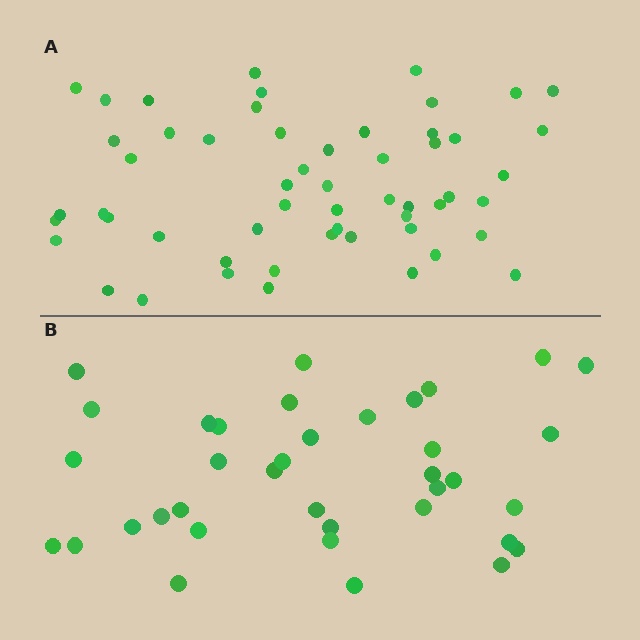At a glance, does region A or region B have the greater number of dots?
Region A (the top region) has more dots.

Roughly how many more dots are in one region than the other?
Region A has approximately 20 more dots than region B.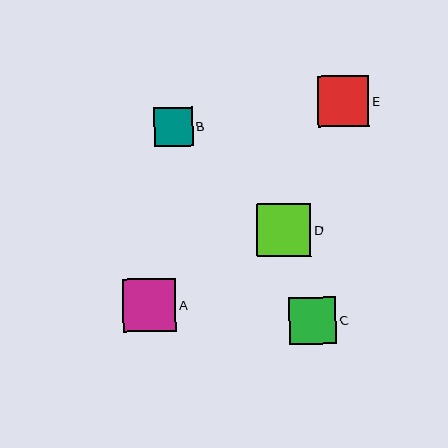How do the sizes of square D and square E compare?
Square D and square E are approximately the same size.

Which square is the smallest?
Square B is the smallest with a size of approximately 39 pixels.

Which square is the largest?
Square D is the largest with a size of approximately 54 pixels.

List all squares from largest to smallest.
From largest to smallest: D, A, E, C, B.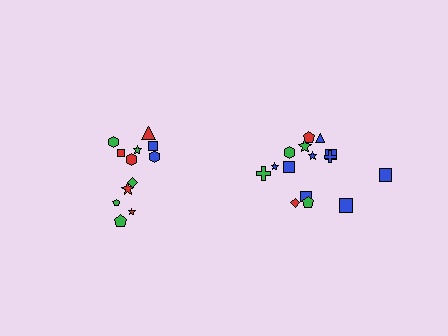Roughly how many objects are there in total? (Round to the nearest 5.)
Roughly 25 objects in total.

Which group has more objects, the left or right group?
The right group.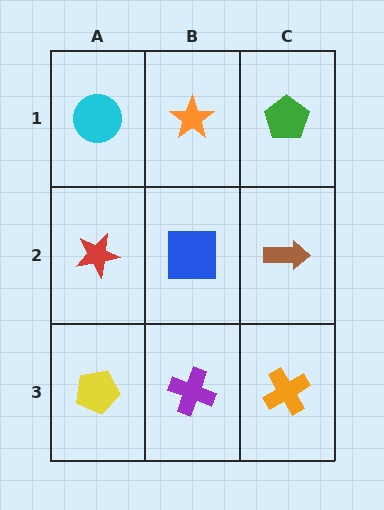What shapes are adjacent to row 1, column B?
A blue square (row 2, column B), a cyan circle (row 1, column A), a green pentagon (row 1, column C).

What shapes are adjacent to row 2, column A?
A cyan circle (row 1, column A), a yellow pentagon (row 3, column A), a blue square (row 2, column B).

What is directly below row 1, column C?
A brown arrow.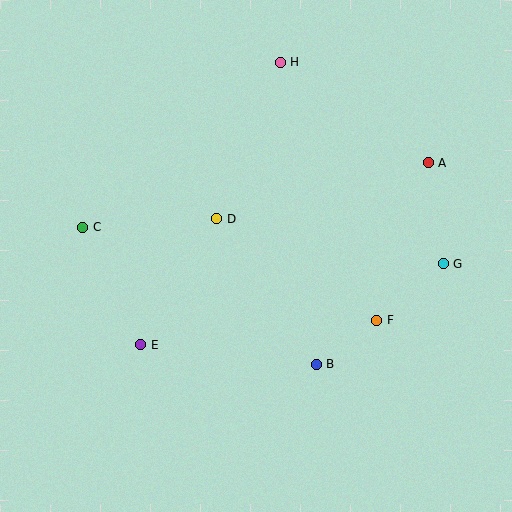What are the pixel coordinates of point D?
Point D is at (217, 219).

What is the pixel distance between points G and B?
The distance between G and B is 162 pixels.